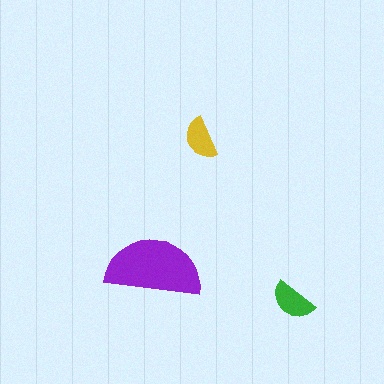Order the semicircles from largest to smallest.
the purple one, the green one, the yellow one.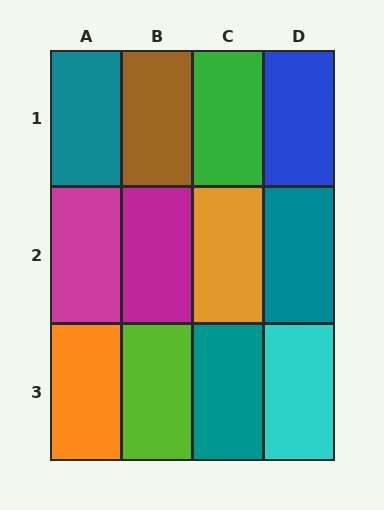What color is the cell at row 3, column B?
Lime.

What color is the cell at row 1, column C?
Green.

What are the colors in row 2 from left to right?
Magenta, magenta, orange, teal.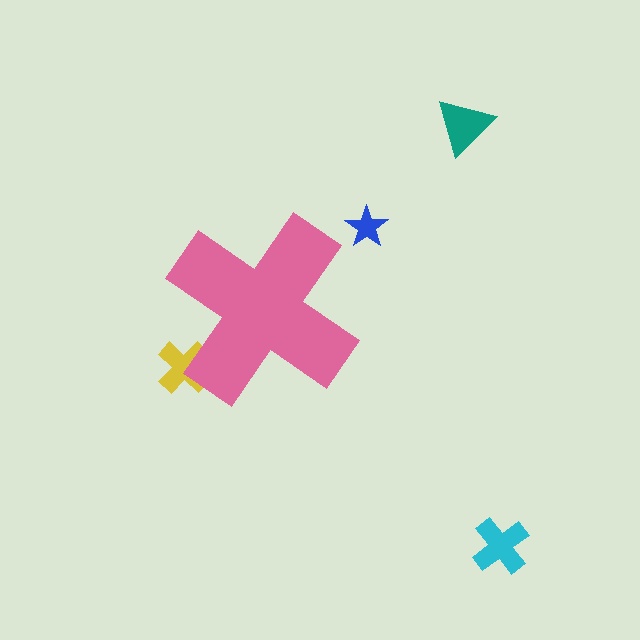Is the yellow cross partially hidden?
Yes, the yellow cross is partially hidden behind the pink cross.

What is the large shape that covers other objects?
A pink cross.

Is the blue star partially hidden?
No, the blue star is fully visible.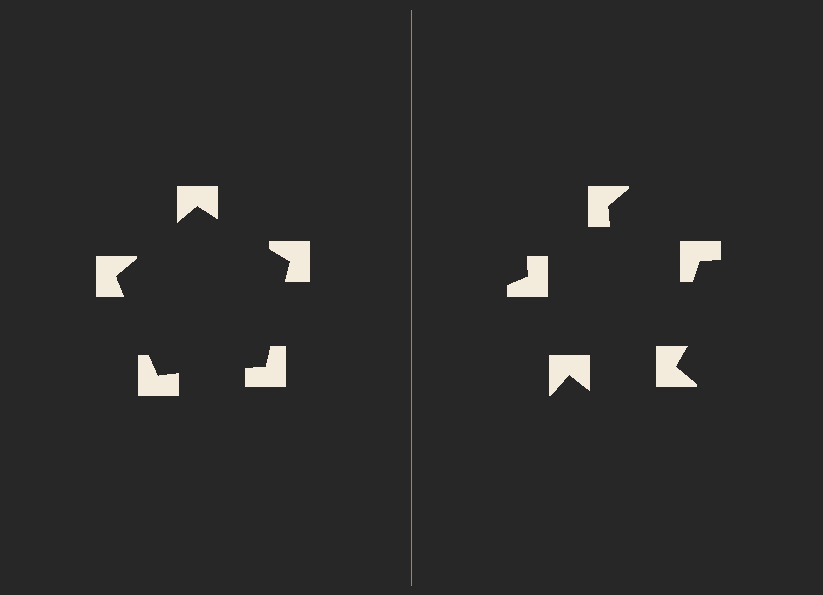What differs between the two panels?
The notched squares are positioned identically on both sides; only the wedge orientations differ. On the left they align to a pentagon; on the right they are misaligned.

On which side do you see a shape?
An illusory pentagon appears on the left side. On the right side the wedge cuts are rotated, so no coherent shape forms.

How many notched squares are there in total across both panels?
10 — 5 on each side.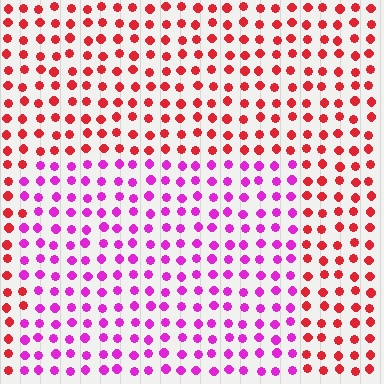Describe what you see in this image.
The image is filled with small red elements in a uniform arrangement. A rectangle-shaped region is visible where the elements are tinted to a slightly different hue, forming a subtle color boundary.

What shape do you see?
I see a rectangle.